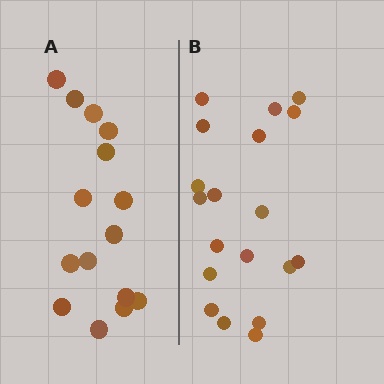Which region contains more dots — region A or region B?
Region B (the right region) has more dots.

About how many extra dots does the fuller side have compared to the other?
Region B has about 4 more dots than region A.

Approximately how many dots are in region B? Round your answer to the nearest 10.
About 20 dots. (The exact count is 19, which rounds to 20.)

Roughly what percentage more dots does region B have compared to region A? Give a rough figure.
About 25% more.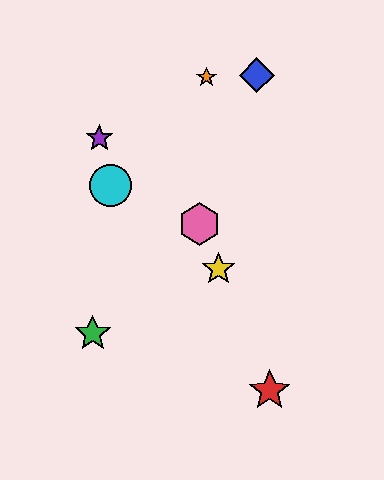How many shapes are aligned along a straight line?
3 shapes (the red star, the yellow star, the pink hexagon) are aligned along a straight line.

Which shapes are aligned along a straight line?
The red star, the yellow star, the pink hexagon are aligned along a straight line.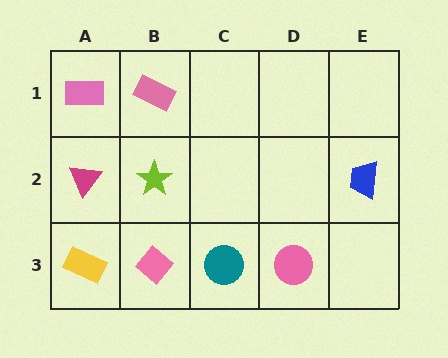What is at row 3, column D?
A pink circle.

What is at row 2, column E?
A blue trapezoid.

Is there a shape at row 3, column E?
No, that cell is empty.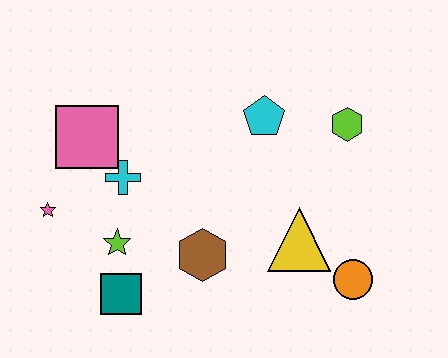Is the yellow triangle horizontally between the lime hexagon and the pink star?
Yes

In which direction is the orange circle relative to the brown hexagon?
The orange circle is to the right of the brown hexagon.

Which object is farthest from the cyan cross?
The orange circle is farthest from the cyan cross.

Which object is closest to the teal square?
The lime star is closest to the teal square.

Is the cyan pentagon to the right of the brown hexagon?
Yes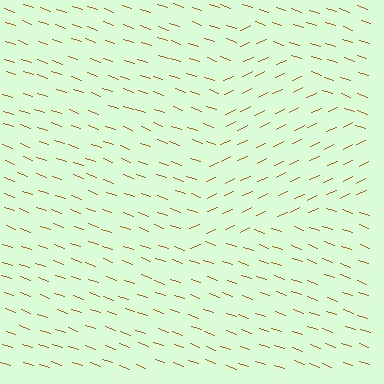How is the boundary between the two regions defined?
The boundary is defined purely by a change in line orientation (approximately 45 degrees difference). All lines are the same color and thickness.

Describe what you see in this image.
The image is filled with small brown line segments. A triangle region in the image has lines oriented differently from the surrounding lines, creating a visible texture boundary.